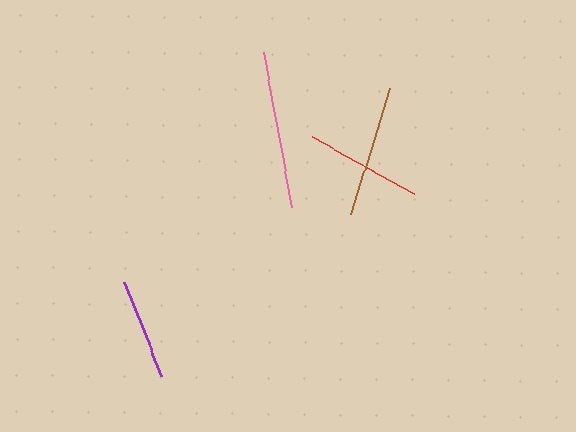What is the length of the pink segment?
The pink segment is approximately 158 pixels long.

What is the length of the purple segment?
The purple segment is approximately 100 pixels long.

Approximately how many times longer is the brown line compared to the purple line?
The brown line is approximately 1.3 times the length of the purple line.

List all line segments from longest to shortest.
From longest to shortest: pink, brown, red, purple.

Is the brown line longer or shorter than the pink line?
The pink line is longer than the brown line.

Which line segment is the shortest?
The purple line is the shortest at approximately 100 pixels.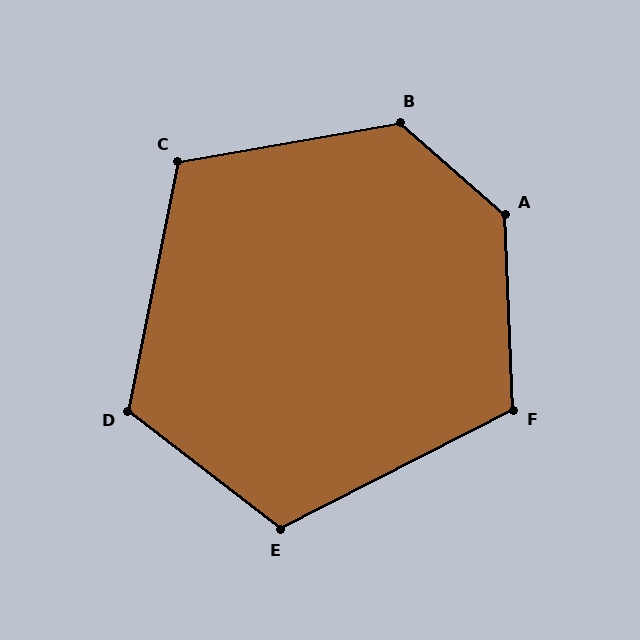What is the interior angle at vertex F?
Approximately 115 degrees (obtuse).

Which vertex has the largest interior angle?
A, at approximately 134 degrees.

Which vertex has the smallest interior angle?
C, at approximately 111 degrees.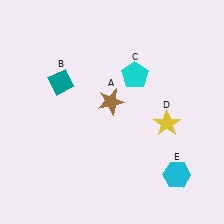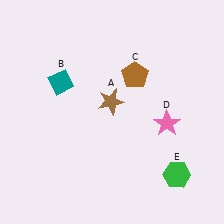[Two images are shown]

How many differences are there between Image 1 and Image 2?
There are 3 differences between the two images.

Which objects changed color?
C changed from cyan to brown. D changed from yellow to pink. E changed from cyan to green.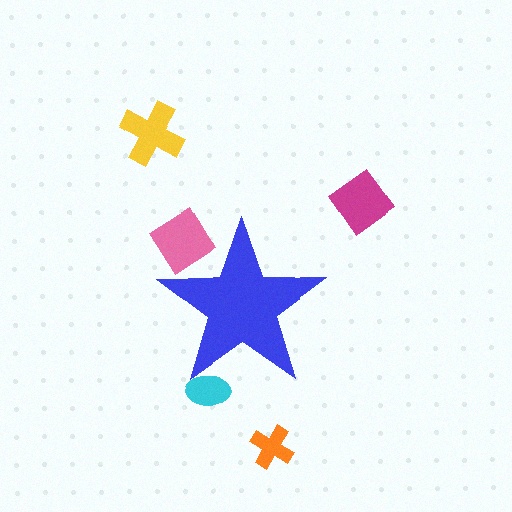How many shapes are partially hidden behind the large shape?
2 shapes are partially hidden.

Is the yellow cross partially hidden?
No, the yellow cross is fully visible.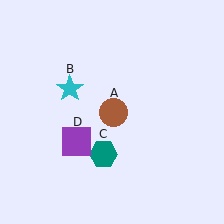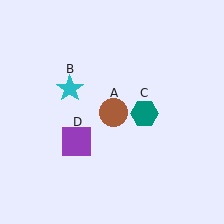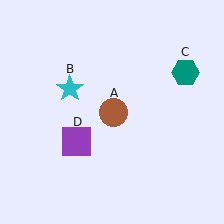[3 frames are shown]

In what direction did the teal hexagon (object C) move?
The teal hexagon (object C) moved up and to the right.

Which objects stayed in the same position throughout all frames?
Brown circle (object A) and cyan star (object B) and purple square (object D) remained stationary.